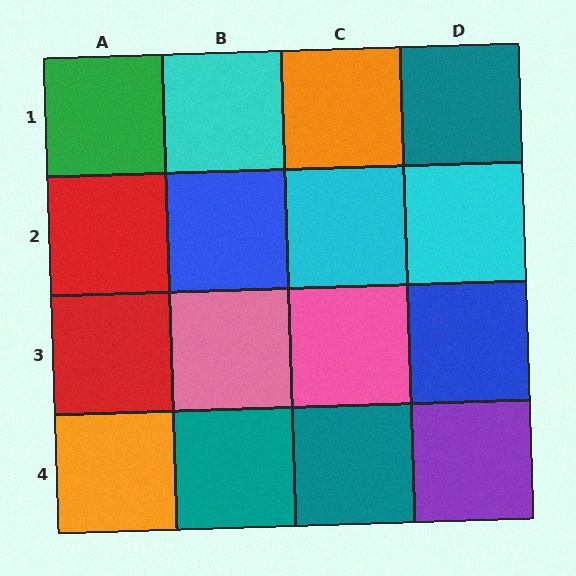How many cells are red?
2 cells are red.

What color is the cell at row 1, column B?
Cyan.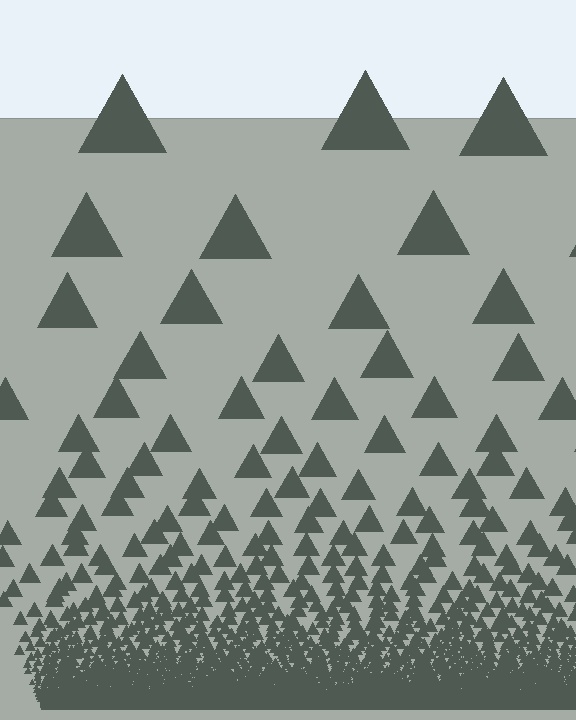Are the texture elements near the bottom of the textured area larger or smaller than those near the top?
Smaller. The gradient is inverted — elements near the bottom are smaller and denser.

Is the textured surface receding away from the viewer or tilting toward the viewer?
The surface appears to tilt toward the viewer. Texture elements get larger and sparser toward the top.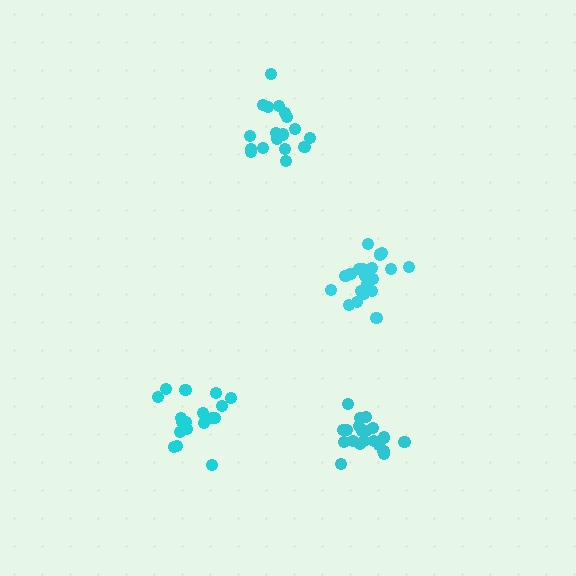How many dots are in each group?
Group 1: 18 dots, Group 2: 18 dots, Group 3: 20 dots, Group 4: 21 dots (77 total).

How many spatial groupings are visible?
There are 4 spatial groupings.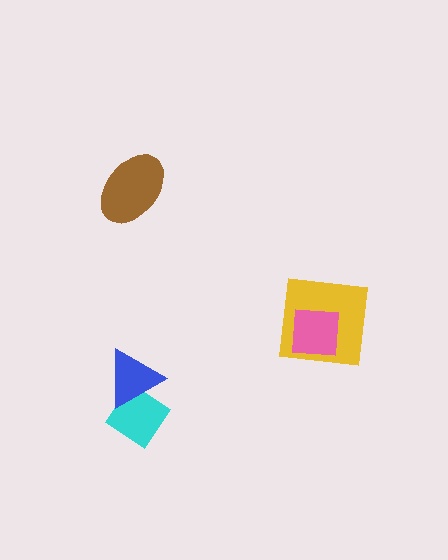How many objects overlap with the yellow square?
1 object overlaps with the yellow square.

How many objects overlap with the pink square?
1 object overlaps with the pink square.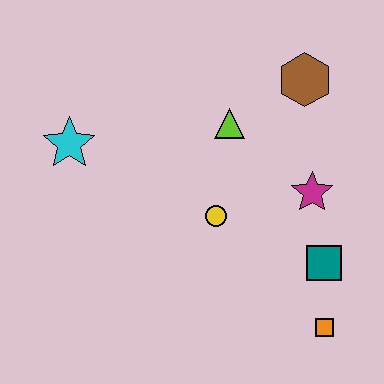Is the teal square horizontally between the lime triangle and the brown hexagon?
No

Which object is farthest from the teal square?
The cyan star is farthest from the teal square.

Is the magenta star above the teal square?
Yes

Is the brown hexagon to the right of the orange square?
No